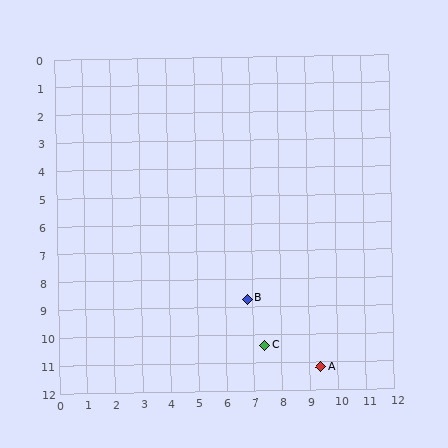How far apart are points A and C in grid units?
Points A and C are about 2.2 grid units apart.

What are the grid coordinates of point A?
Point A is at approximately (9.4, 11.2).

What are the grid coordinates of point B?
Point B is at approximately (6.8, 8.7).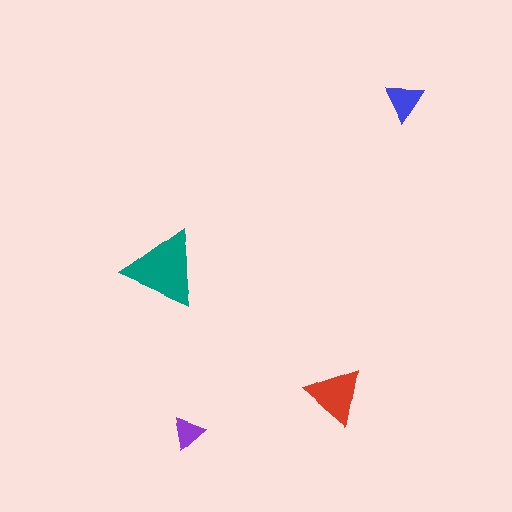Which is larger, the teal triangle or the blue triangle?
The teal one.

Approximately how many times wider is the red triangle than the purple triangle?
About 2 times wider.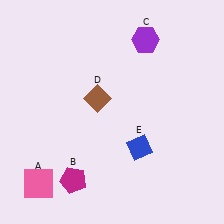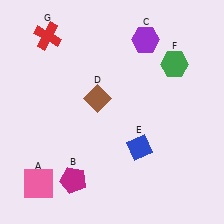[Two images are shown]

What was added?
A green hexagon (F), a red cross (G) were added in Image 2.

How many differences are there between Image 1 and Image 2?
There are 2 differences between the two images.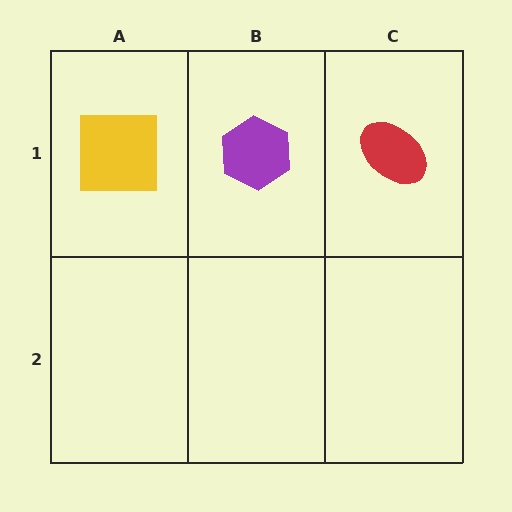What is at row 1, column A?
A yellow square.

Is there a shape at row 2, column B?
No, that cell is empty.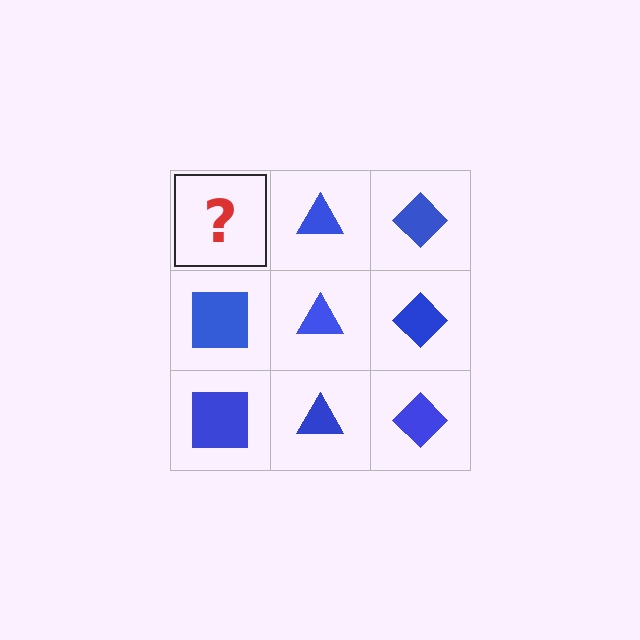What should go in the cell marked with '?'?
The missing cell should contain a blue square.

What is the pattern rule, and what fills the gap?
The rule is that each column has a consistent shape. The gap should be filled with a blue square.